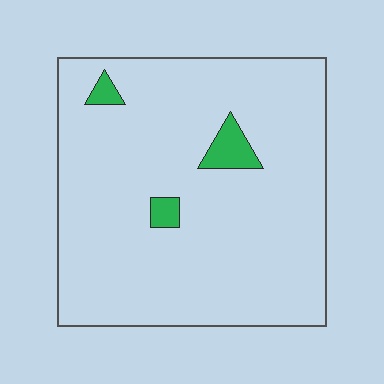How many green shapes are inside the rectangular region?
3.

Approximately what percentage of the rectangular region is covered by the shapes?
Approximately 5%.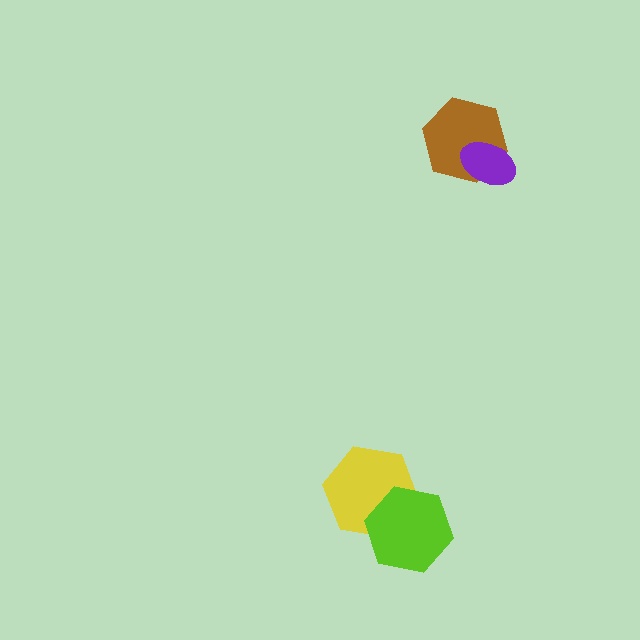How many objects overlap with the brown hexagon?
1 object overlaps with the brown hexagon.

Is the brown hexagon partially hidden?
Yes, it is partially covered by another shape.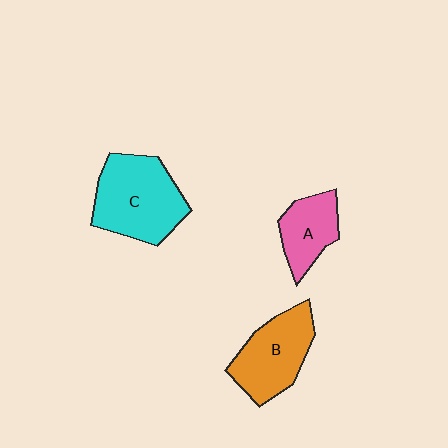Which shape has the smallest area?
Shape A (pink).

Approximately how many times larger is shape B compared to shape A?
Approximately 1.5 times.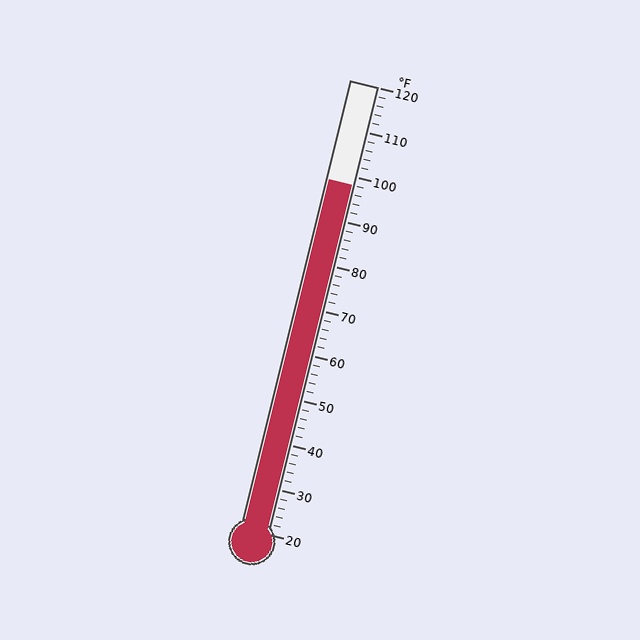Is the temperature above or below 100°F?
The temperature is below 100°F.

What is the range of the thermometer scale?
The thermometer scale ranges from 20°F to 120°F.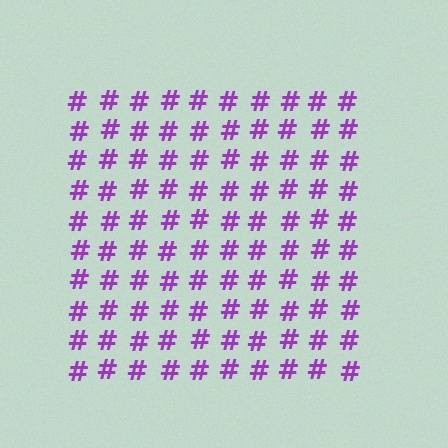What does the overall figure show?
The overall figure shows a square.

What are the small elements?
The small elements are hash symbols.